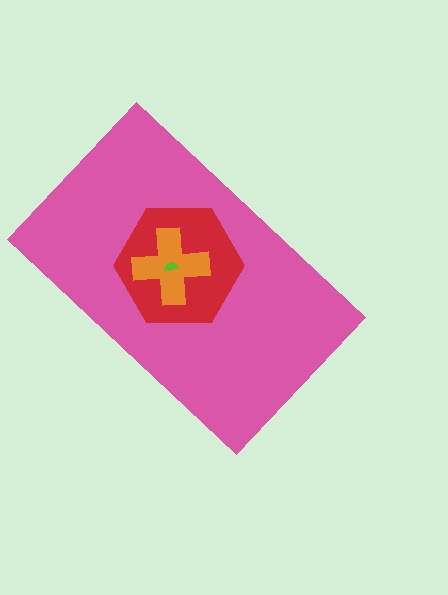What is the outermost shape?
The pink rectangle.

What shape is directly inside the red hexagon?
The orange cross.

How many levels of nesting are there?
4.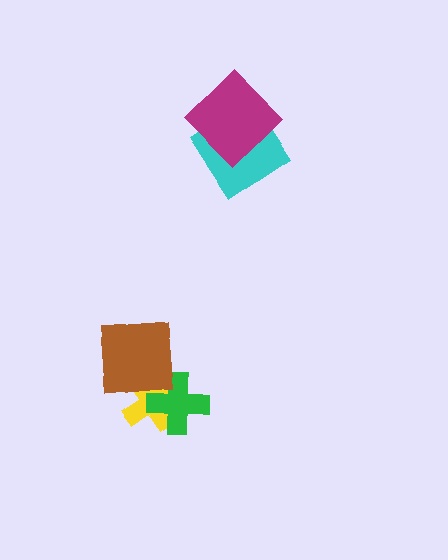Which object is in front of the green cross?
The brown square is in front of the green cross.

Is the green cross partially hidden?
Yes, it is partially covered by another shape.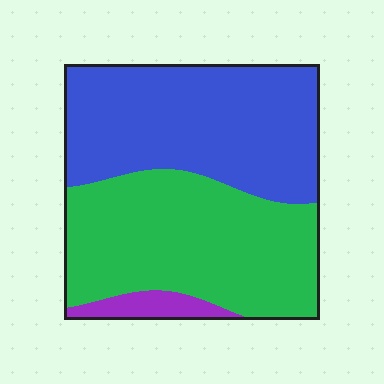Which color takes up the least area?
Purple, at roughly 5%.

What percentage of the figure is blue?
Blue takes up about one half (1/2) of the figure.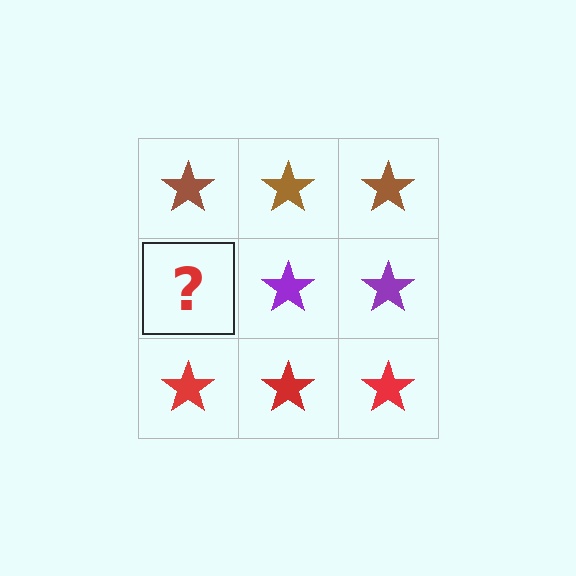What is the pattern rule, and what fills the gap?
The rule is that each row has a consistent color. The gap should be filled with a purple star.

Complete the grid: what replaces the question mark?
The question mark should be replaced with a purple star.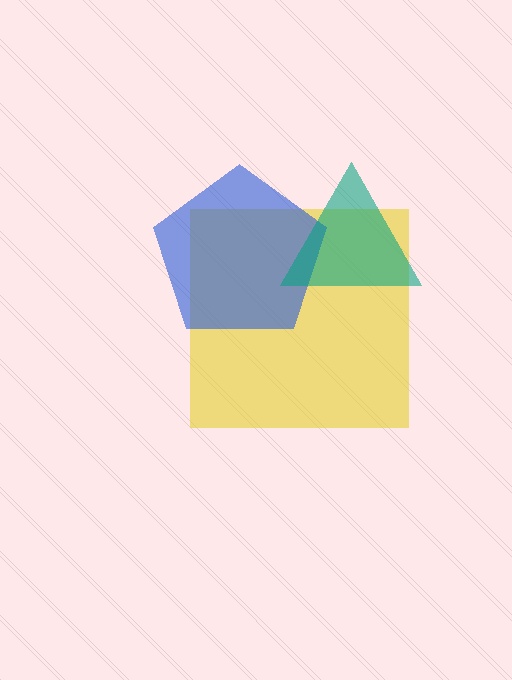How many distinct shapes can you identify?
There are 3 distinct shapes: a yellow square, a blue pentagon, a teal triangle.